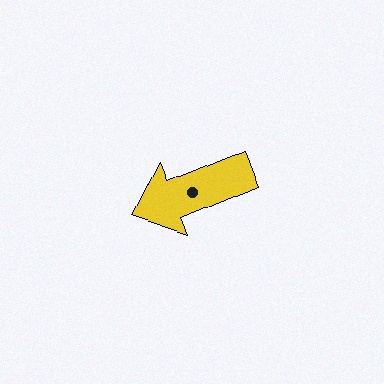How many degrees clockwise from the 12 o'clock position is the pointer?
Approximately 247 degrees.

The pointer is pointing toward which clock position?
Roughly 8 o'clock.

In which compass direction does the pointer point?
Southwest.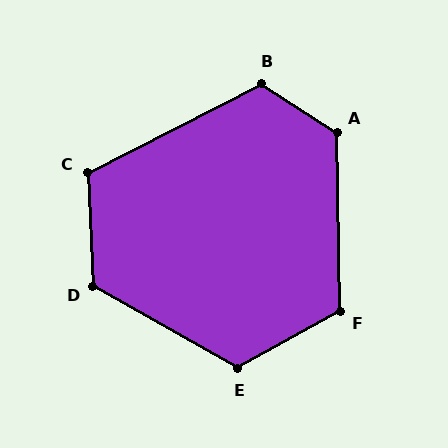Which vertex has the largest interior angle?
A, at approximately 124 degrees.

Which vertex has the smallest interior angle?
C, at approximately 115 degrees.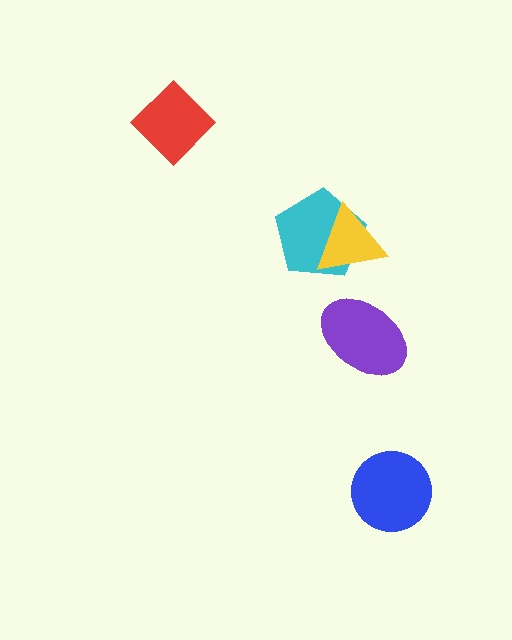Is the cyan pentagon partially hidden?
Yes, it is partially covered by another shape.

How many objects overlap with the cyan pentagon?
1 object overlaps with the cyan pentagon.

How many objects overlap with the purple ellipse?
0 objects overlap with the purple ellipse.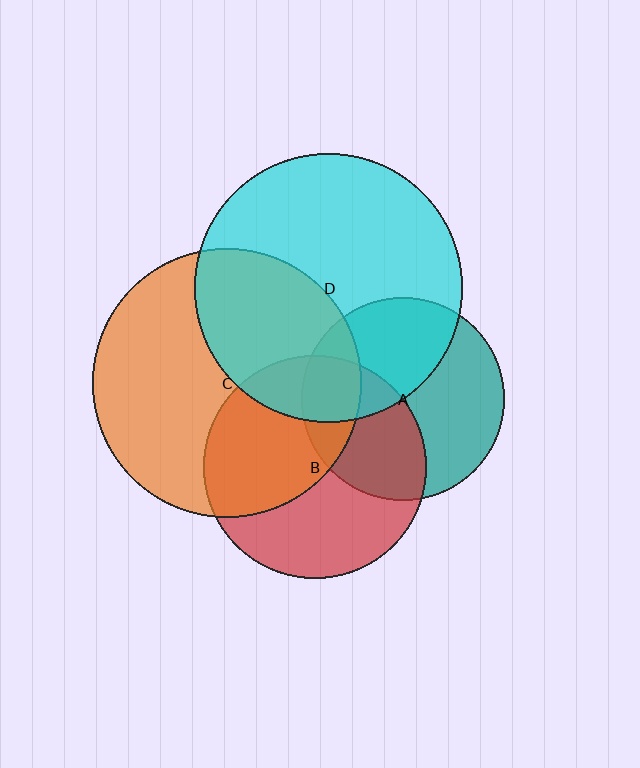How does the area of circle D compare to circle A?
Approximately 1.7 times.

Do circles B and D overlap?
Yes.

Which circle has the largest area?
Circle C (orange).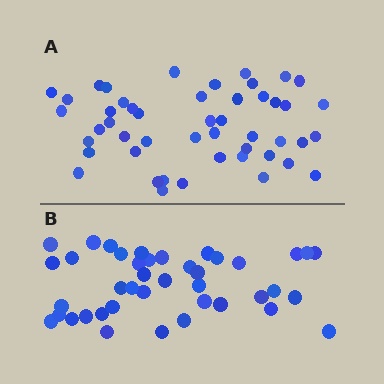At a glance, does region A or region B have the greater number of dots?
Region A (the top region) has more dots.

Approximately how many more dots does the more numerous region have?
Region A has roughly 8 or so more dots than region B.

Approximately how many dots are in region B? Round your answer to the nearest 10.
About 40 dots. (The exact count is 41, which rounds to 40.)